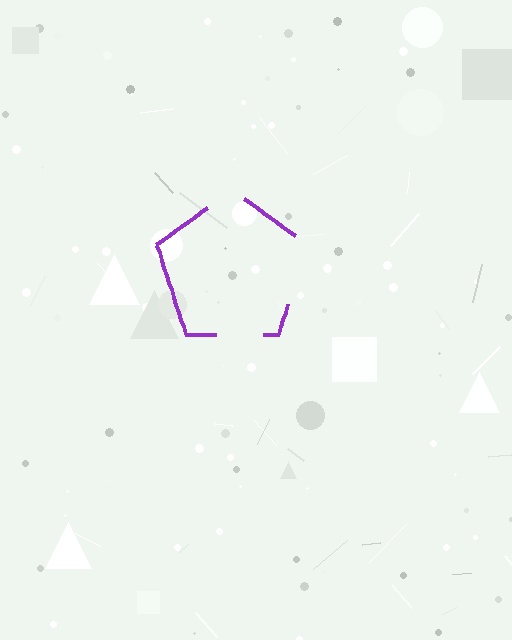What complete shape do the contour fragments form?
The contour fragments form a pentagon.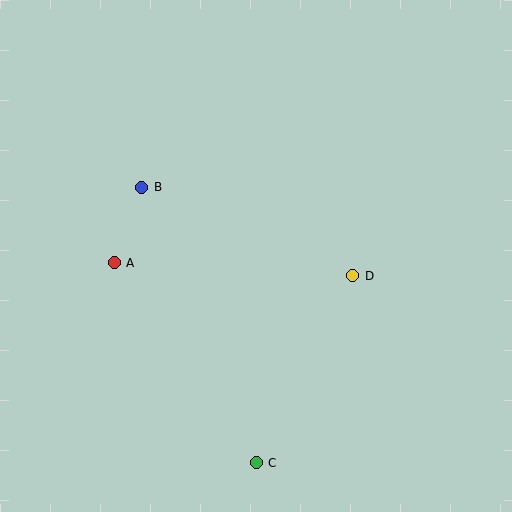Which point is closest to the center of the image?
Point D at (353, 276) is closest to the center.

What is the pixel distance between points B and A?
The distance between B and A is 80 pixels.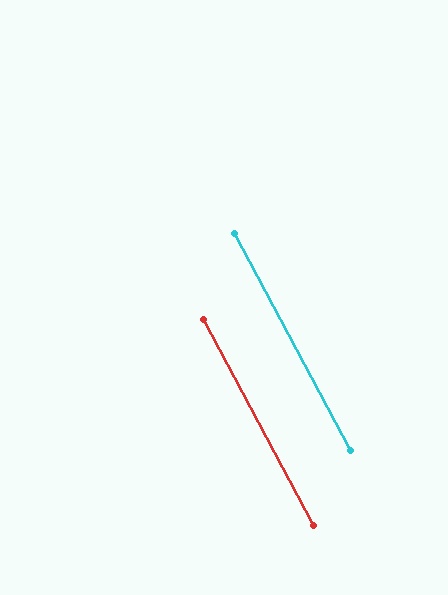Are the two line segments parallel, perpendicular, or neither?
Parallel — their directions differ by only 0.0°.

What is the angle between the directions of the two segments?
Approximately 0 degrees.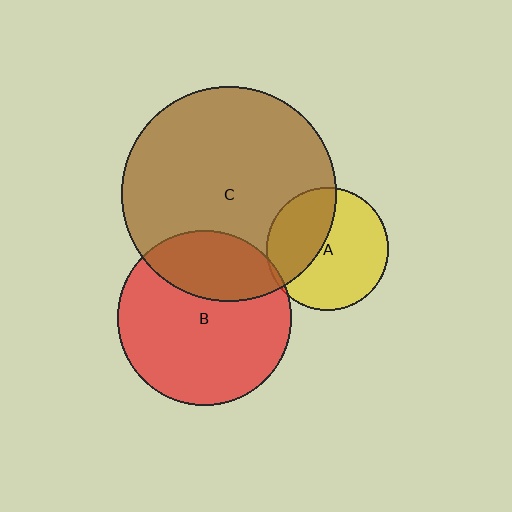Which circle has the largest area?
Circle C (brown).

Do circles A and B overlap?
Yes.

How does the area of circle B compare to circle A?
Approximately 2.0 times.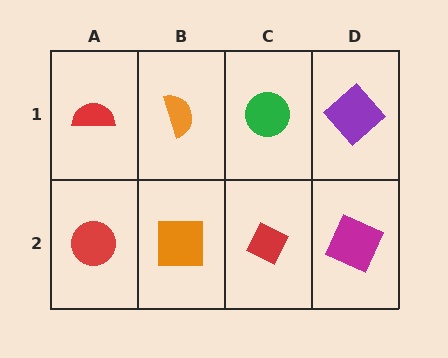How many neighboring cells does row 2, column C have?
3.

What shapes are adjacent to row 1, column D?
A magenta square (row 2, column D), a green circle (row 1, column C).